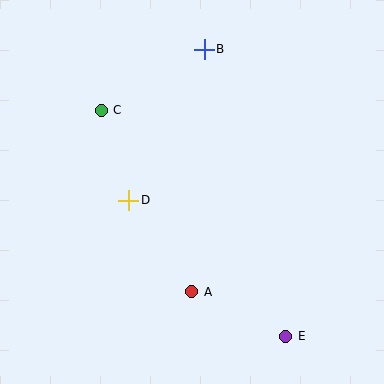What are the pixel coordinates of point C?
Point C is at (101, 110).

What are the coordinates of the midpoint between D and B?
The midpoint between D and B is at (167, 125).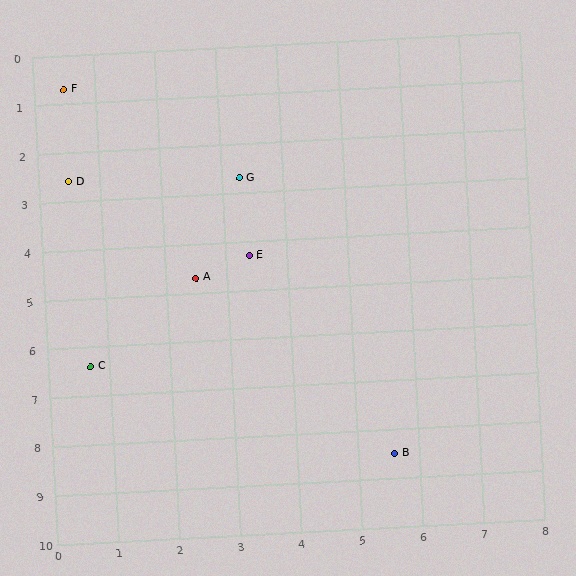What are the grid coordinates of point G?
Point G is at approximately (3.3, 2.7).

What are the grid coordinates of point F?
Point F is at approximately (0.5, 0.7).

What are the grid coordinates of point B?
Point B is at approximately (5.6, 8.5).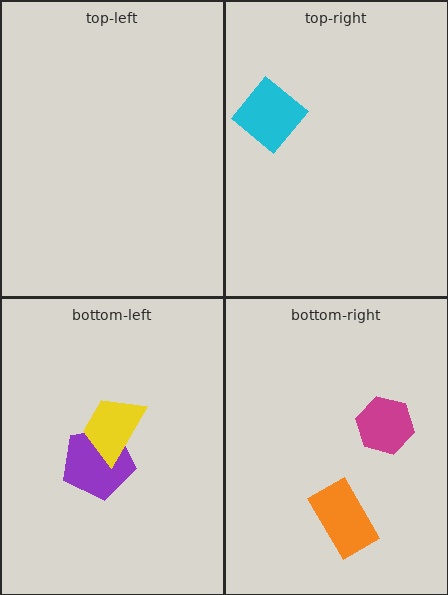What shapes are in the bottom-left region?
The purple pentagon, the yellow trapezoid.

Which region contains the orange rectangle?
The bottom-right region.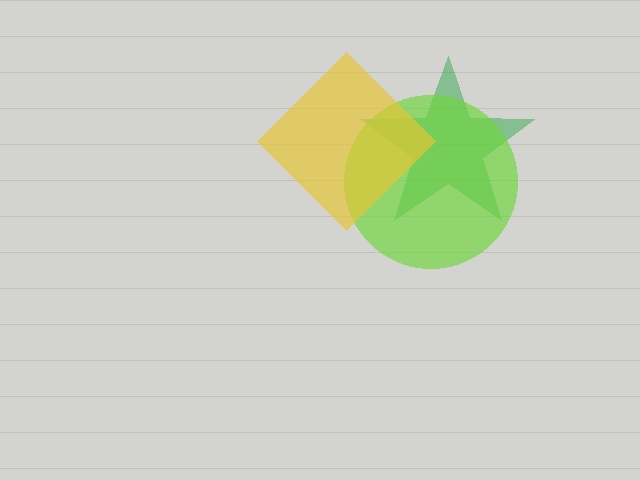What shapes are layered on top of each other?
The layered shapes are: a green star, a lime circle, a yellow diamond.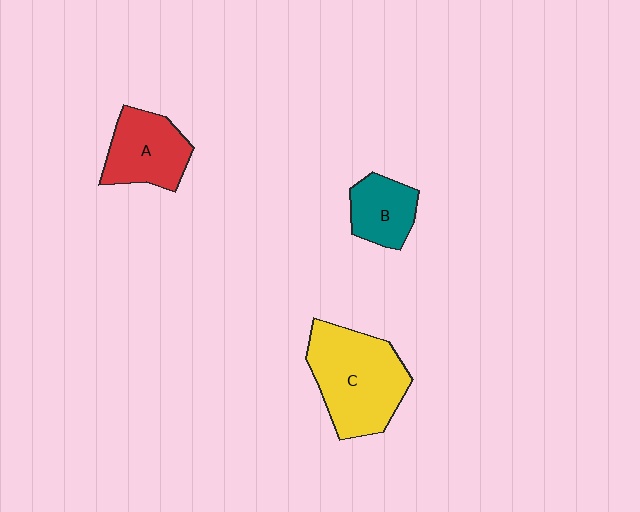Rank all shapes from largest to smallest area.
From largest to smallest: C (yellow), A (red), B (teal).